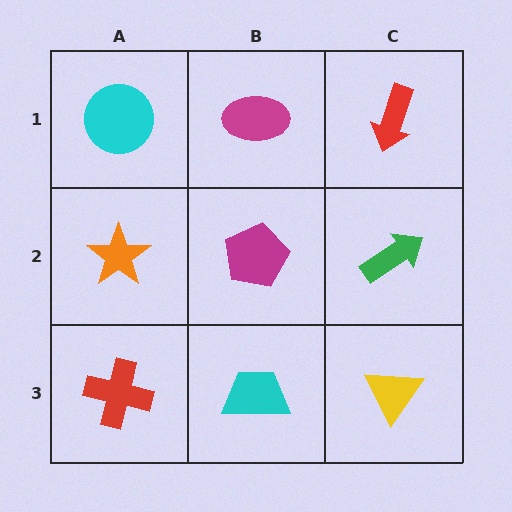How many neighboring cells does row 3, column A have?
2.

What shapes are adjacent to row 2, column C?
A red arrow (row 1, column C), a yellow triangle (row 3, column C), a magenta pentagon (row 2, column B).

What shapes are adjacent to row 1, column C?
A green arrow (row 2, column C), a magenta ellipse (row 1, column B).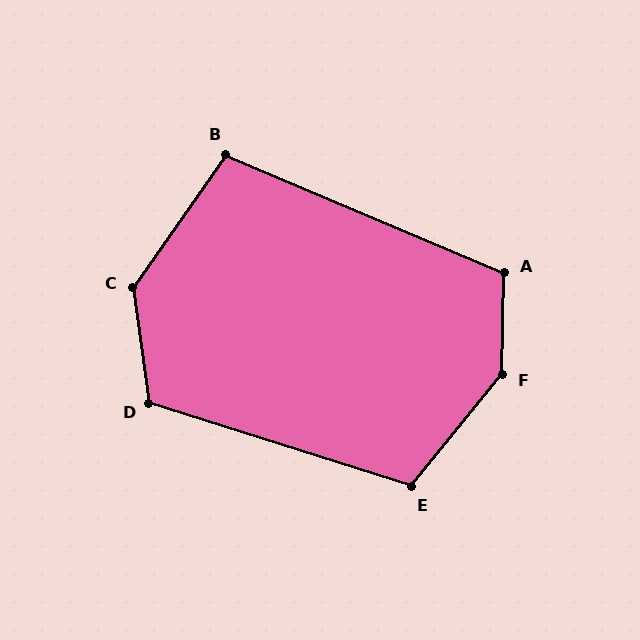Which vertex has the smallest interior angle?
B, at approximately 102 degrees.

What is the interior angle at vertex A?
Approximately 112 degrees (obtuse).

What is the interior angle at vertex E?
Approximately 111 degrees (obtuse).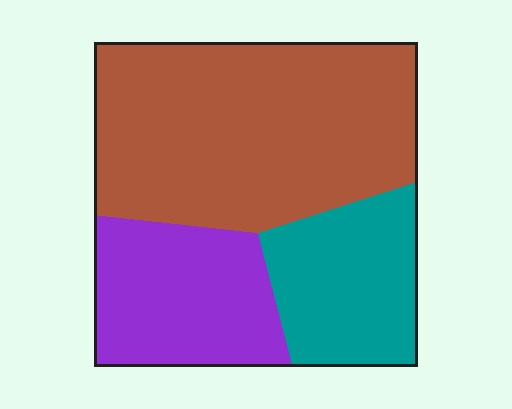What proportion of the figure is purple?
Purple takes up about one quarter (1/4) of the figure.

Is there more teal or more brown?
Brown.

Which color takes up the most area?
Brown, at roughly 55%.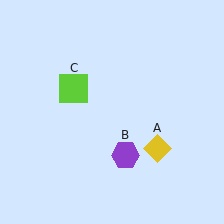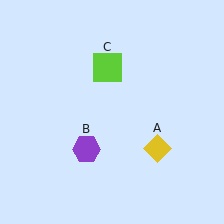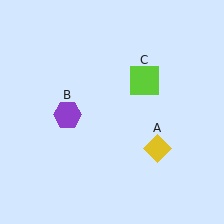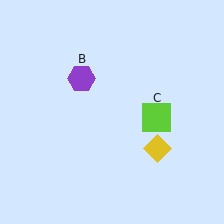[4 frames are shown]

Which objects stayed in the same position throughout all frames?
Yellow diamond (object A) remained stationary.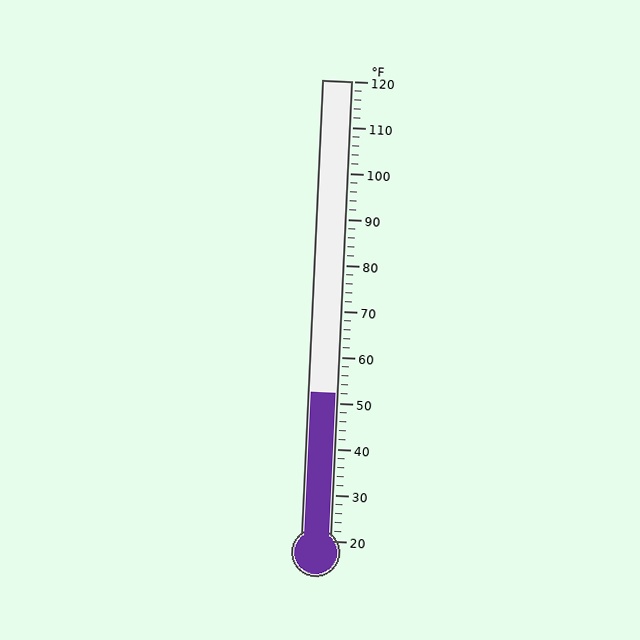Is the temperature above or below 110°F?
The temperature is below 110°F.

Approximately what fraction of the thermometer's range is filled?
The thermometer is filled to approximately 30% of its range.